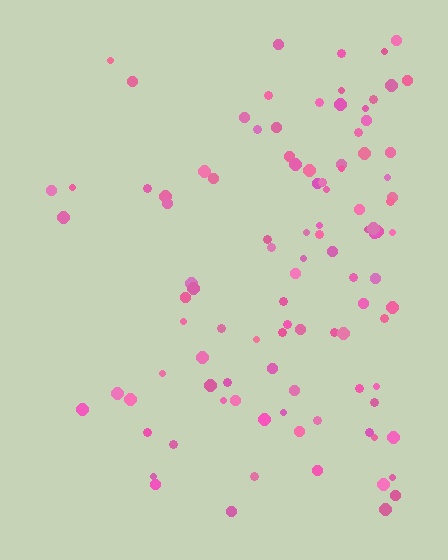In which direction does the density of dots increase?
From left to right, with the right side densest.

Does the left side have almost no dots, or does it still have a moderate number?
Still a moderate number, just noticeably fewer than the right.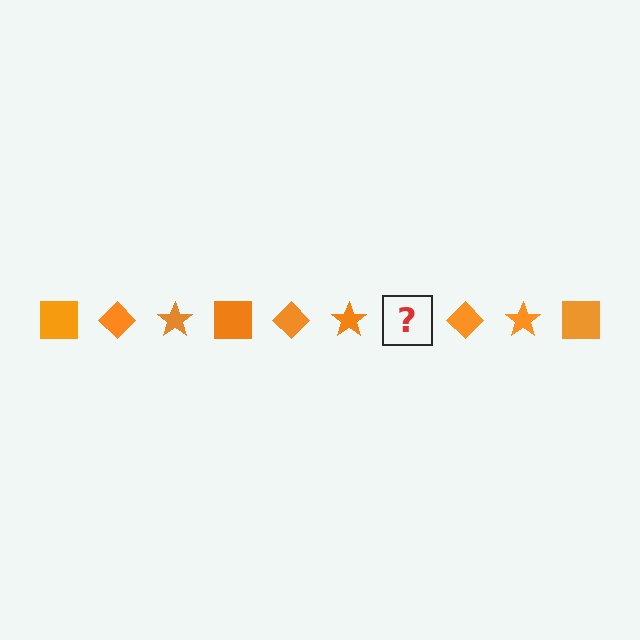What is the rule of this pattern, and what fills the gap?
The rule is that the pattern cycles through square, diamond, star shapes in orange. The gap should be filled with an orange square.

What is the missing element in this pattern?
The missing element is an orange square.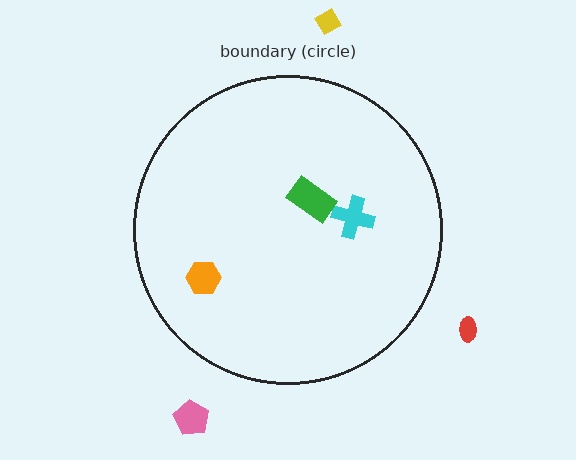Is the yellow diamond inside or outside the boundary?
Outside.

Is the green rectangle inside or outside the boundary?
Inside.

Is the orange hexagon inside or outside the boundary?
Inside.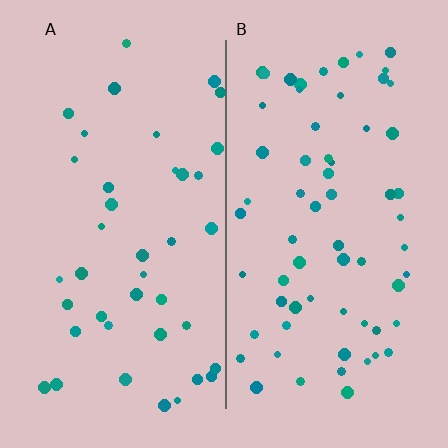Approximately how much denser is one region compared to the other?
Approximately 1.7× — region B over region A.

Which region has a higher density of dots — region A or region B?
B (the right).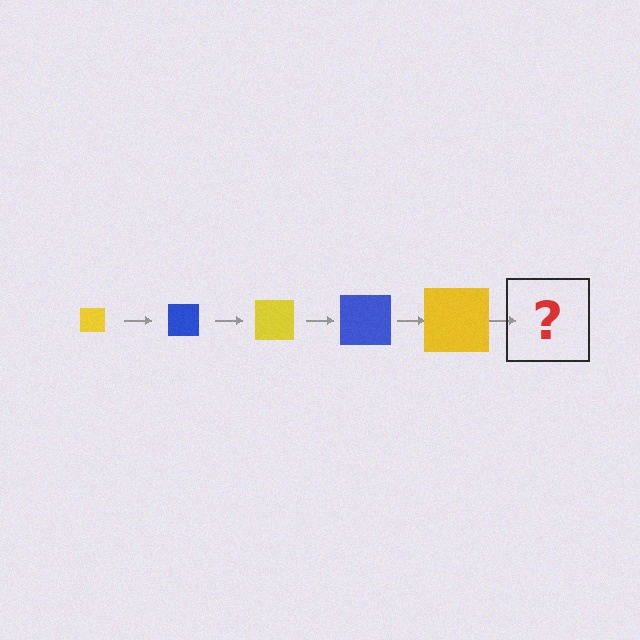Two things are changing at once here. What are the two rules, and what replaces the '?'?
The two rules are that the square grows larger each step and the color cycles through yellow and blue. The '?' should be a blue square, larger than the previous one.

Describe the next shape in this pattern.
It should be a blue square, larger than the previous one.